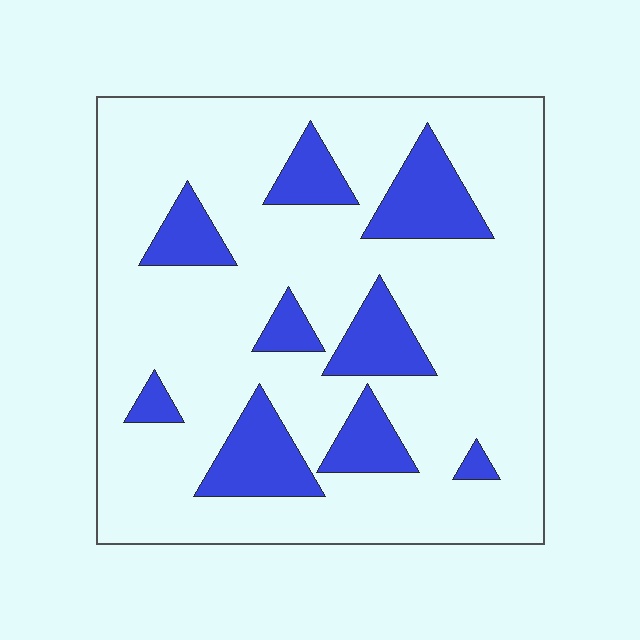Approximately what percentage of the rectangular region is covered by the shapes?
Approximately 20%.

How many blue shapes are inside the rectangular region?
9.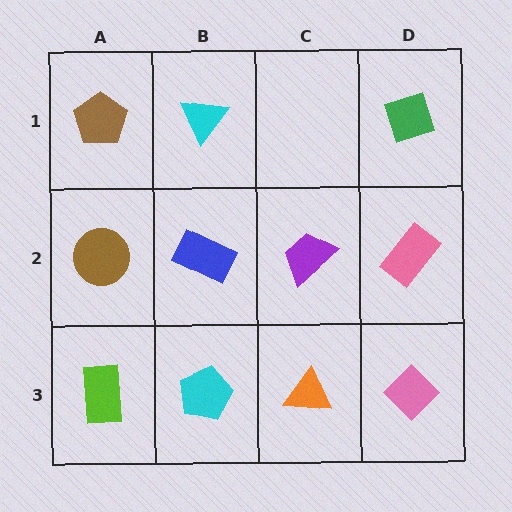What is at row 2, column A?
A brown circle.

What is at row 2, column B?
A blue rectangle.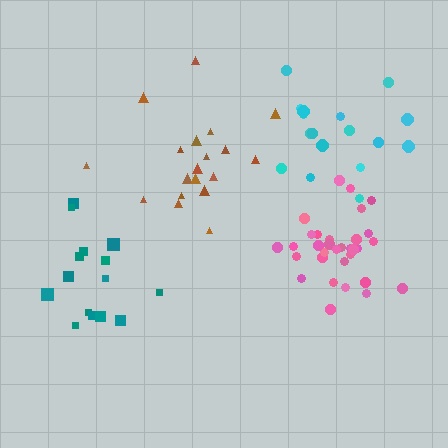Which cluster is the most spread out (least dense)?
Brown.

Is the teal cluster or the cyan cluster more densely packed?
Cyan.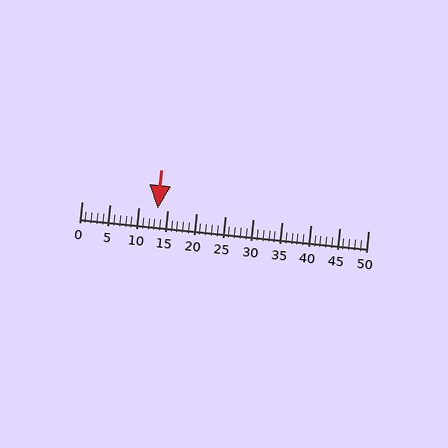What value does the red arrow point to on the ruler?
The red arrow points to approximately 13.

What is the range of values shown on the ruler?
The ruler shows values from 0 to 50.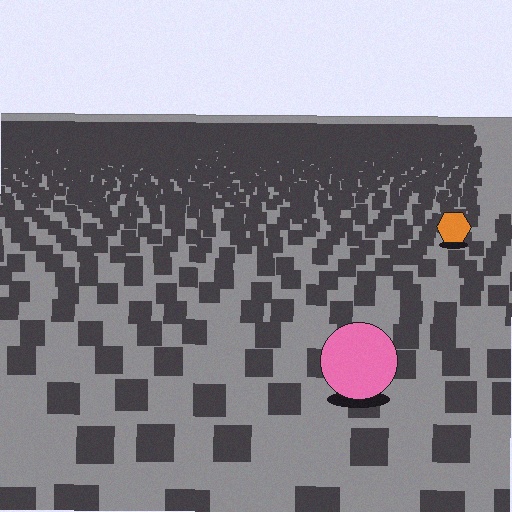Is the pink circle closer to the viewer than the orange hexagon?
Yes. The pink circle is closer — you can tell from the texture gradient: the ground texture is coarser near it.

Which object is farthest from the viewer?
The orange hexagon is farthest from the viewer. It appears smaller and the ground texture around it is denser.